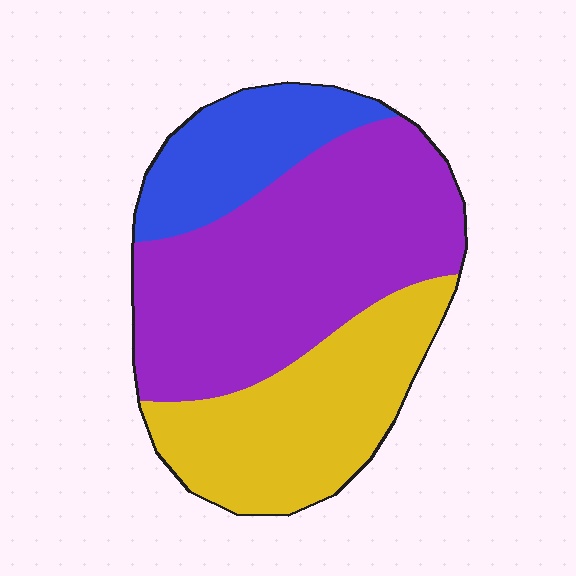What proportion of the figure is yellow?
Yellow covers 32% of the figure.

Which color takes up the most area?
Purple, at roughly 50%.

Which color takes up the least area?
Blue, at roughly 20%.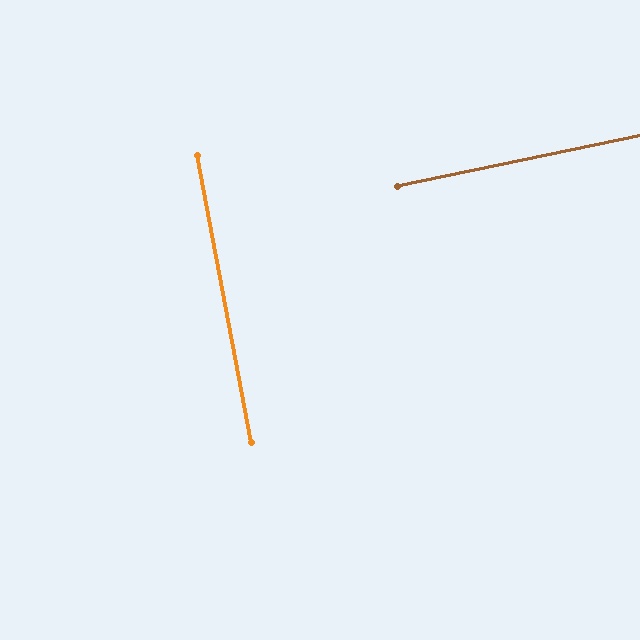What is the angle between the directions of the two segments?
Approximately 89 degrees.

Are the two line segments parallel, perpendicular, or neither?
Perpendicular — they meet at approximately 89°.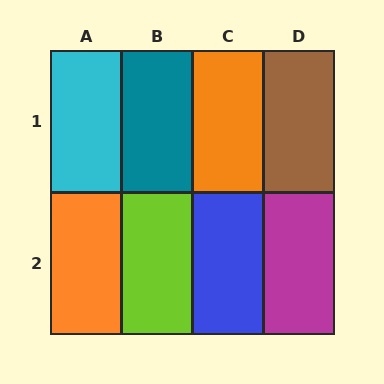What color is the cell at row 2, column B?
Lime.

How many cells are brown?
1 cell is brown.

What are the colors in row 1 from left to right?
Cyan, teal, orange, brown.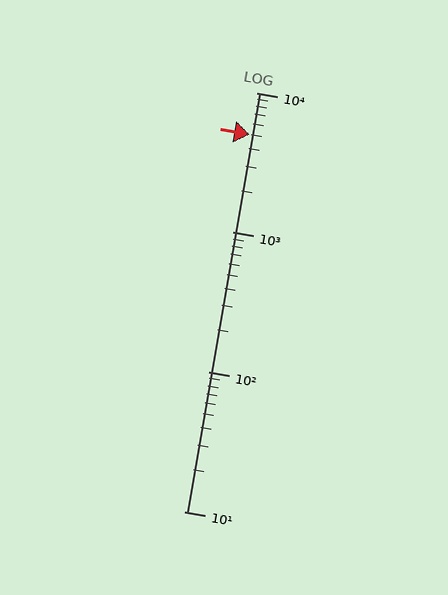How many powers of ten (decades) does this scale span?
The scale spans 3 decades, from 10 to 10000.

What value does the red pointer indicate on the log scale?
The pointer indicates approximately 5000.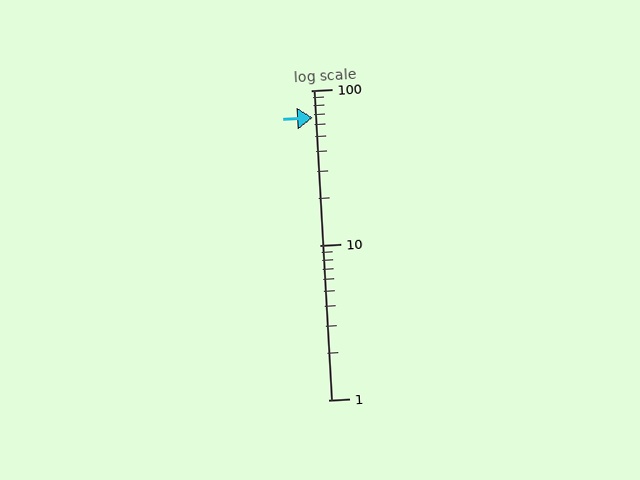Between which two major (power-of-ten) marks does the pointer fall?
The pointer is between 10 and 100.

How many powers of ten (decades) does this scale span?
The scale spans 2 decades, from 1 to 100.